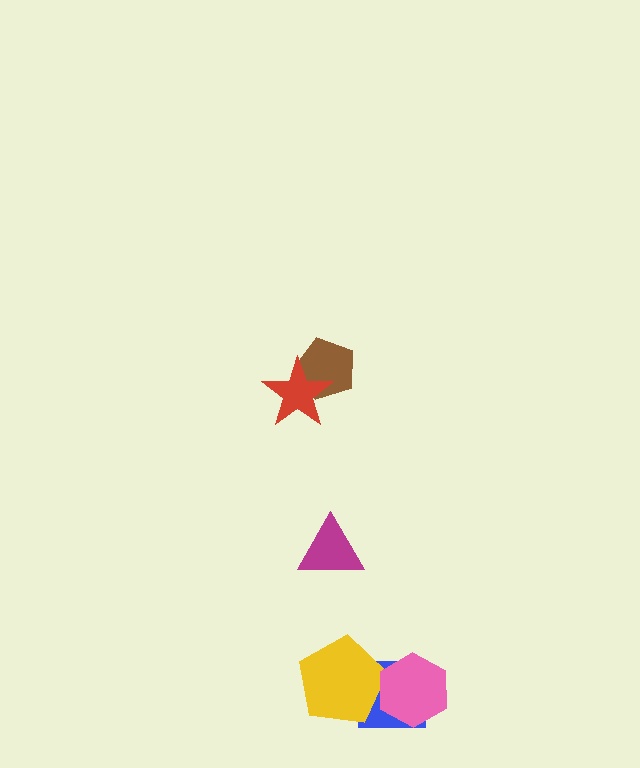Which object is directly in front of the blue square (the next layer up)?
The yellow pentagon is directly in front of the blue square.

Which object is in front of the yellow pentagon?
The pink hexagon is in front of the yellow pentagon.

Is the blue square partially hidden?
Yes, it is partially covered by another shape.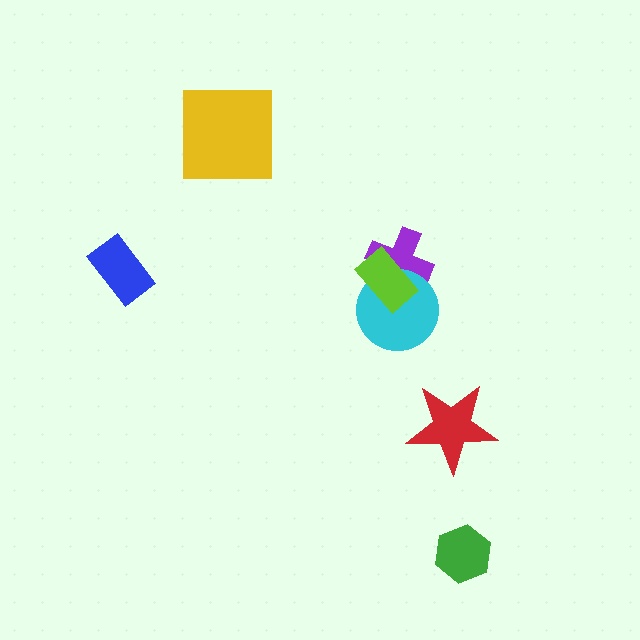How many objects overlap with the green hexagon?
0 objects overlap with the green hexagon.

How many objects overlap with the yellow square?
0 objects overlap with the yellow square.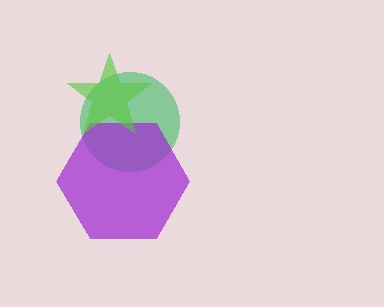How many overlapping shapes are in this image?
There are 3 overlapping shapes in the image.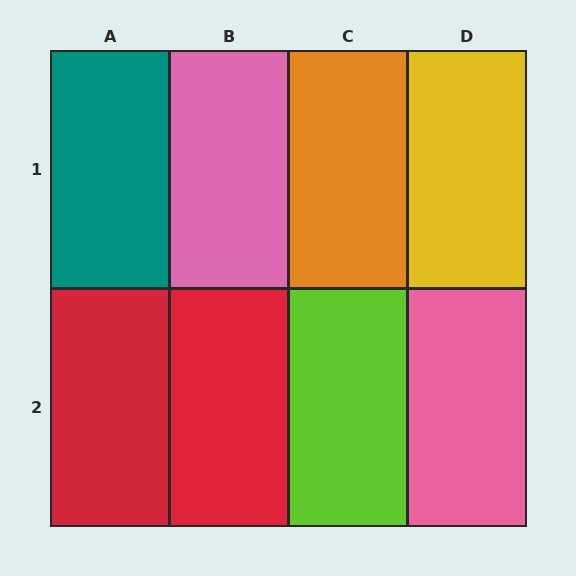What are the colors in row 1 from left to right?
Teal, pink, orange, yellow.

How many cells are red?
2 cells are red.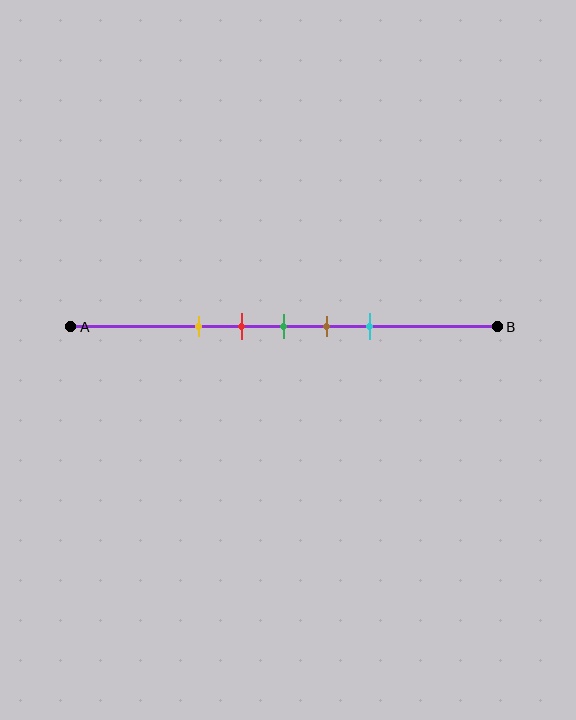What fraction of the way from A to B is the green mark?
The green mark is approximately 50% (0.5) of the way from A to B.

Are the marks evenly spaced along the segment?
Yes, the marks are approximately evenly spaced.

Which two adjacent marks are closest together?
The red and green marks are the closest adjacent pair.